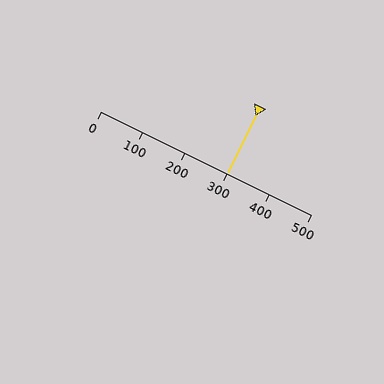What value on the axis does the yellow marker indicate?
The marker indicates approximately 300.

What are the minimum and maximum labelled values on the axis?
The axis runs from 0 to 500.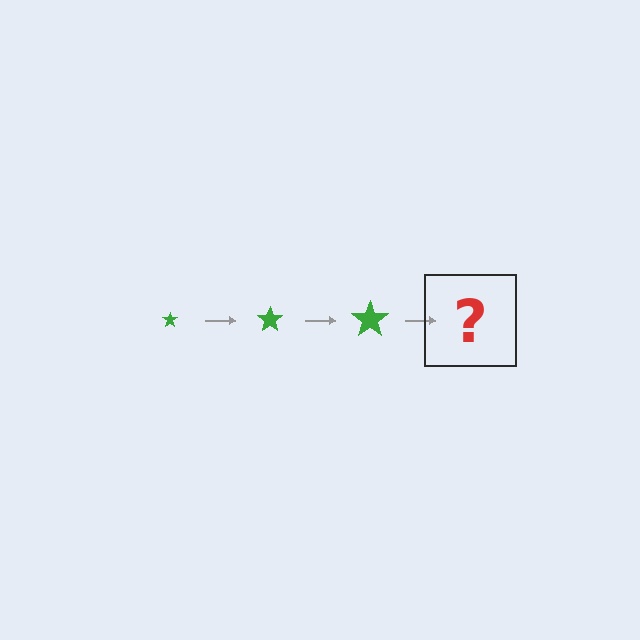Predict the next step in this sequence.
The next step is a green star, larger than the previous one.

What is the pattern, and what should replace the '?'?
The pattern is that the star gets progressively larger each step. The '?' should be a green star, larger than the previous one.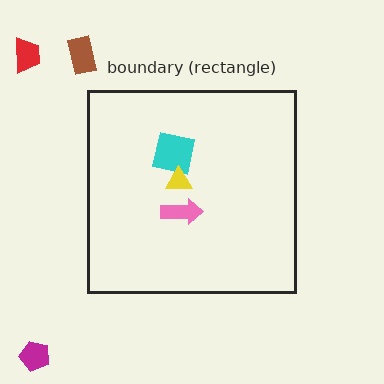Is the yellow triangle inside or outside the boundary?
Inside.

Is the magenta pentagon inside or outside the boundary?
Outside.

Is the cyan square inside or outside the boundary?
Inside.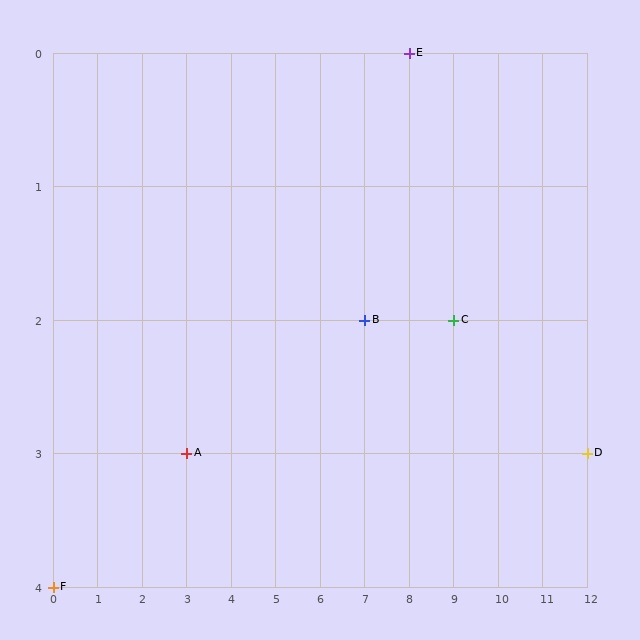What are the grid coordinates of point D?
Point D is at grid coordinates (12, 3).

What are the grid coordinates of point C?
Point C is at grid coordinates (9, 2).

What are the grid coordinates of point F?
Point F is at grid coordinates (0, 4).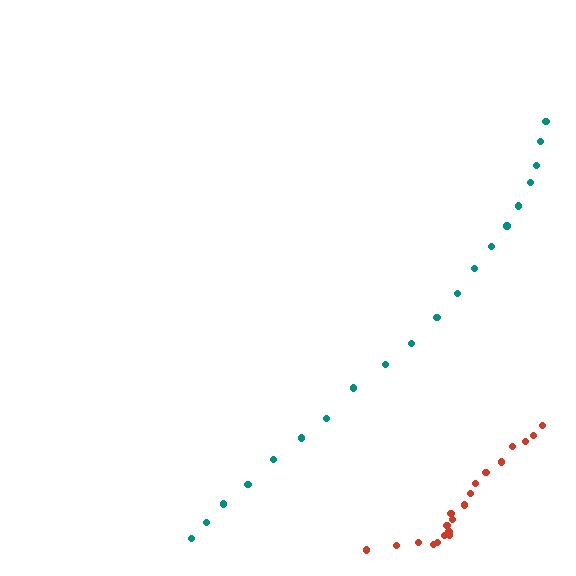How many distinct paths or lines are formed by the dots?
There are 2 distinct paths.